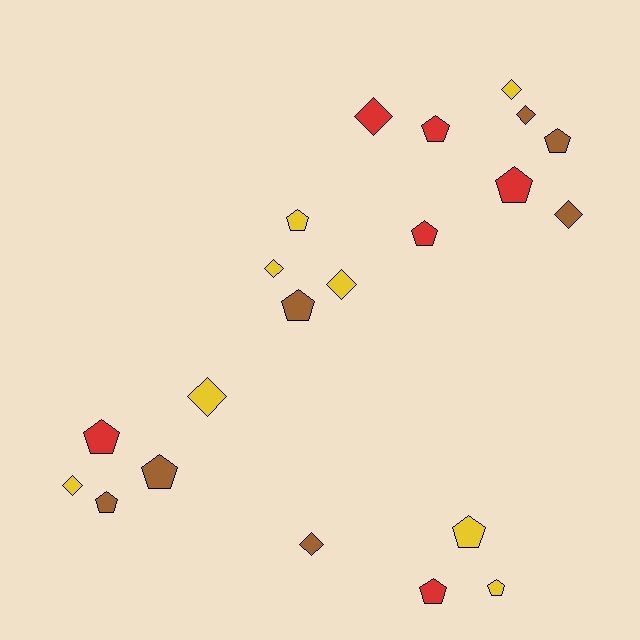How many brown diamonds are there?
There are 3 brown diamonds.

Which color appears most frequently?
Yellow, with 8 objects.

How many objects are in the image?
There are 21 objects.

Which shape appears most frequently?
Pentagon, with 12 objects.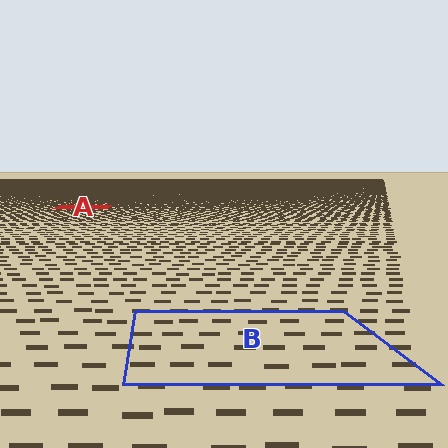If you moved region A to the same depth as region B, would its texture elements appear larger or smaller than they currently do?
They would appear larger. At a closer depth, the same texture elements are projected at a bigger on-screen size.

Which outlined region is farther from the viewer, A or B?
Region A is farther from the viewer — the texture elements inside it appear smaller and more densely packed.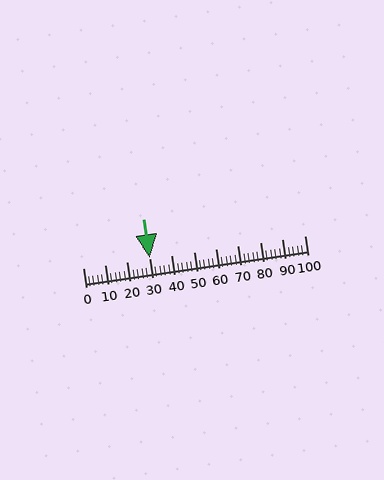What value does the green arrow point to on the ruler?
The green arrow points to approximately 30.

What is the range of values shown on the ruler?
The ruler shows values from 0 to 100.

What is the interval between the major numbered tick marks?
The major tick marks are spaced 10 units apart.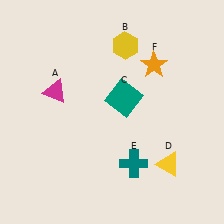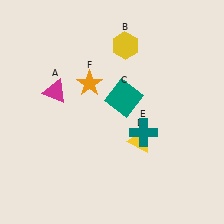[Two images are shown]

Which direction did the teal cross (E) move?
The teal cross (E) moved up.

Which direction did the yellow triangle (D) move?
The yellow triangle (D) moved left.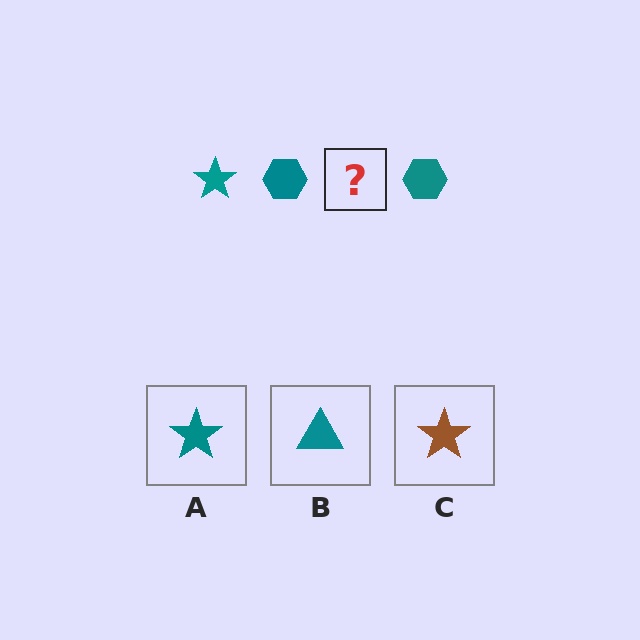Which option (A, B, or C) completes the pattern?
A.